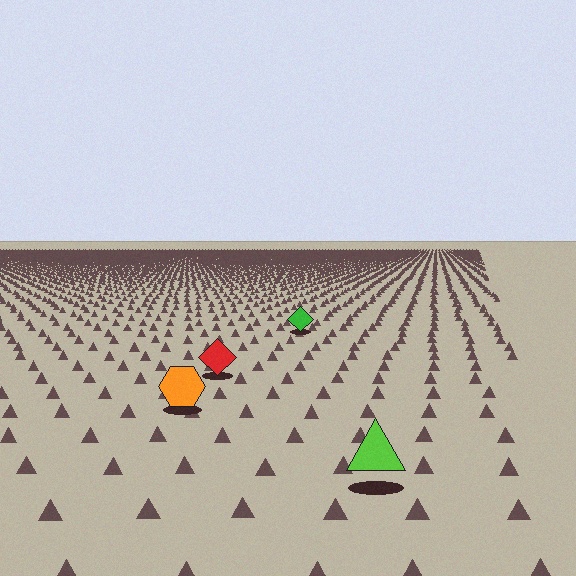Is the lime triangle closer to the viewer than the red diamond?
Yes. The lime triangle is closer — you can tell from the texture gradient: the ground texture is coarser near it.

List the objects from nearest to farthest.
From nearest to farthest: the lime triangle, the orange hexagon, the red diamond, the green diamond.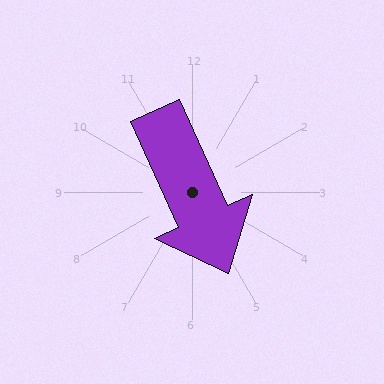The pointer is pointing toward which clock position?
Roughly 5 o'clock.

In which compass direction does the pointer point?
Southeast.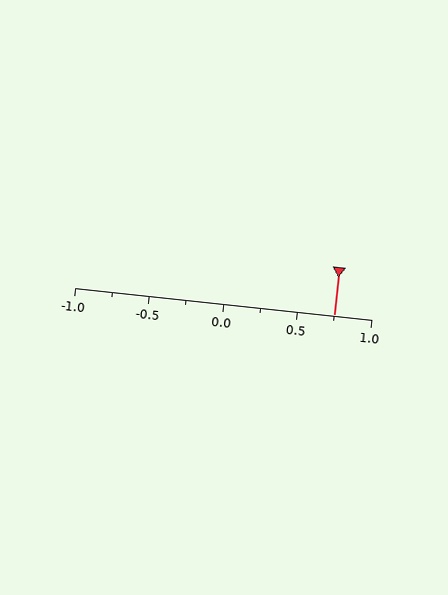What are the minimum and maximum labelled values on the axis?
The axis runs from -1.0 to 1.0.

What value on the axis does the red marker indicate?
The marker indicates approximately 0.75.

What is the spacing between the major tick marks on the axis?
The major ticks are spaced 0.5 apart.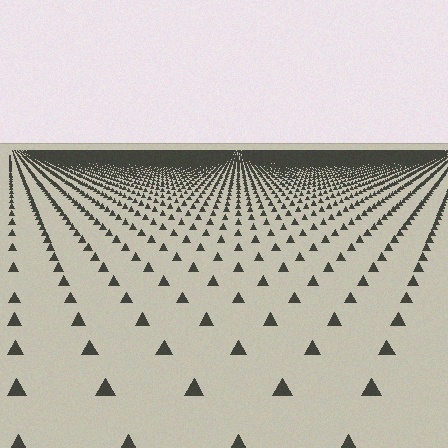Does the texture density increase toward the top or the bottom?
Density increases toward the top.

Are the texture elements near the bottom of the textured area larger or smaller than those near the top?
Larger. Near the bottom, elements are closer to the viewer and appear at a bigger on-screen size.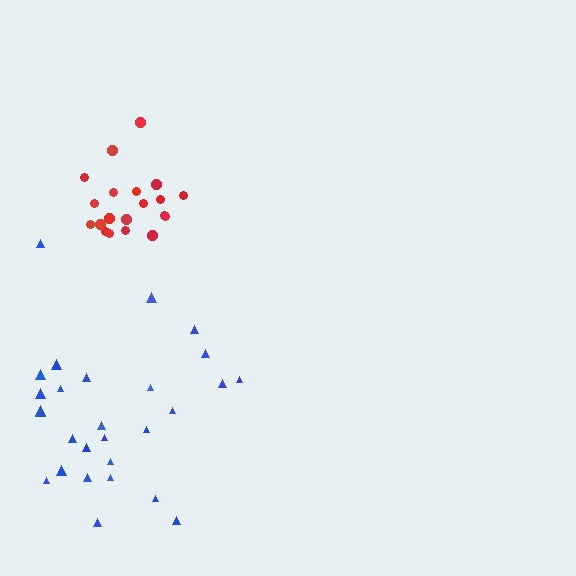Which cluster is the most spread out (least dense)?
Blue.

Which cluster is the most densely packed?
Red.